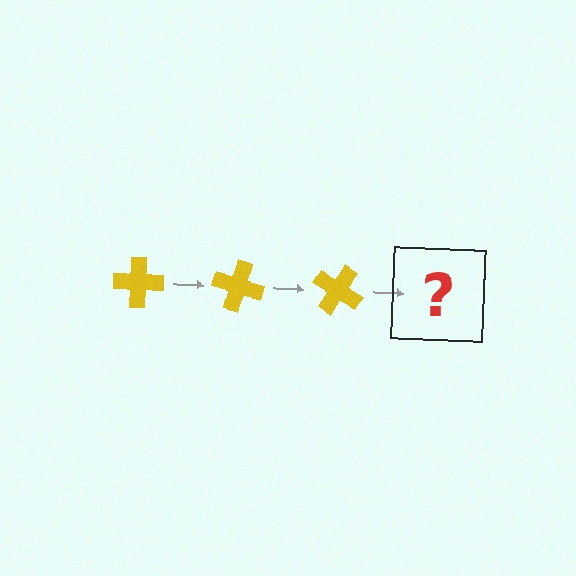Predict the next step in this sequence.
The next step is a yellow cross rotated 45 degrees.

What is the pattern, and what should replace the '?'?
The pattern is that the cross rotates 15 degrees each step. The '?' should be a yellow cross rotated 45 degrees.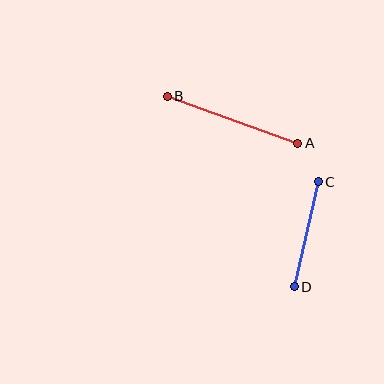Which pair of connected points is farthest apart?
Points A and B are farthest apart.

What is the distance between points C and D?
The distance is approximately 107 pixels.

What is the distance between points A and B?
The distance is approximately 139 pixels.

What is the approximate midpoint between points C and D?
The midpoint is at approximately (306, 234) pixels.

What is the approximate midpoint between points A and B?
The midpoint is at approximately (233, 120) pixels.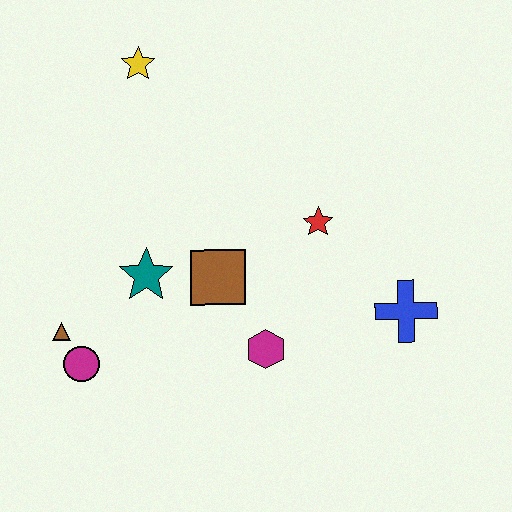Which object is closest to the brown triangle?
The magenta circle is closest to the brown triangle.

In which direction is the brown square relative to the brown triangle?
The brown square is to the right of the brown triangle.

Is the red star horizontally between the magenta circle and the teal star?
No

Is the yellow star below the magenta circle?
No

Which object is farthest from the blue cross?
The yellow star is farthest from the blue cross.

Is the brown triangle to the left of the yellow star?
Yes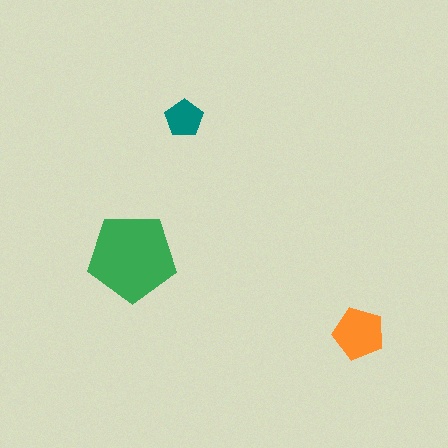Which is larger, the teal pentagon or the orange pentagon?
The orange one.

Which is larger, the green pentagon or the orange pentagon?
The green one.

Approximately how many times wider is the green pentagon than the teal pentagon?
About 2.5 times wider.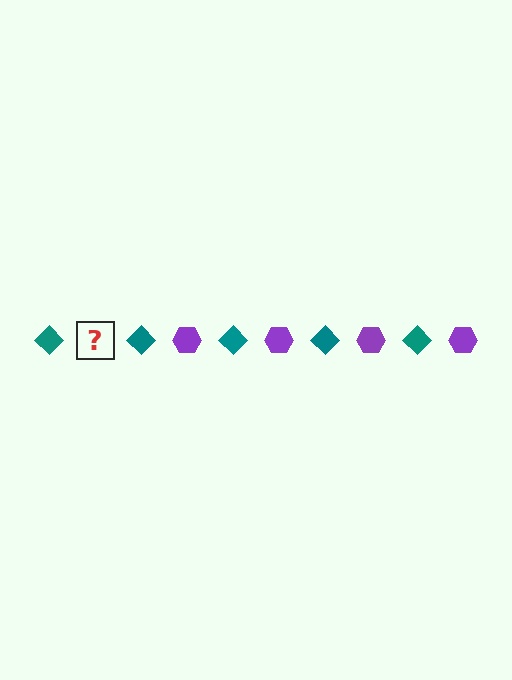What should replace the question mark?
The question mark should be replaced with a purple hexagon.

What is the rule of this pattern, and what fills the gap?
The rule is that the pattern alternates between teal diamond and purple hexagon. The gap should be filled with a purple hexagon.